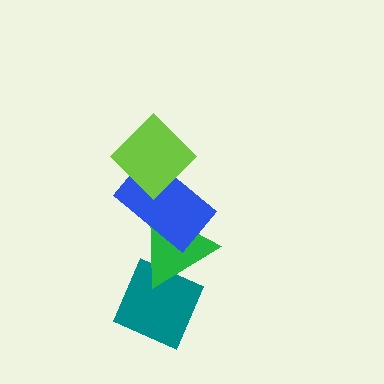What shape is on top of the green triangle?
The blue rectangle is on top of the green triangle.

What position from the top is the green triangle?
The green triangle is 3rd from the top.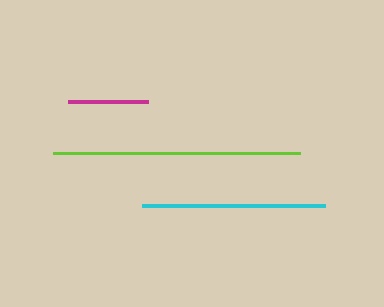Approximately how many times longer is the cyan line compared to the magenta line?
The cyan line is approximately 2.3 times the length of the magenta line.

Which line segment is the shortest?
The magenta line is the shortest at approximately 80 pixels.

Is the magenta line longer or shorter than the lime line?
The lime line is longer than the magenta line.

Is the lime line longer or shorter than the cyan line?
The lime line is longer than the cyan line.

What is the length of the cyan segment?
The cyan segment is approximately 183 pixels long.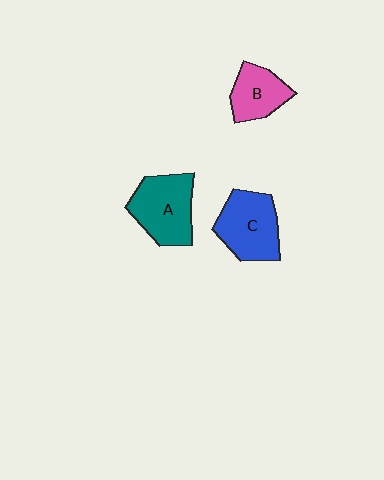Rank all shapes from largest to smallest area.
From largest to smallest: A (teal), C (blue), B (pink).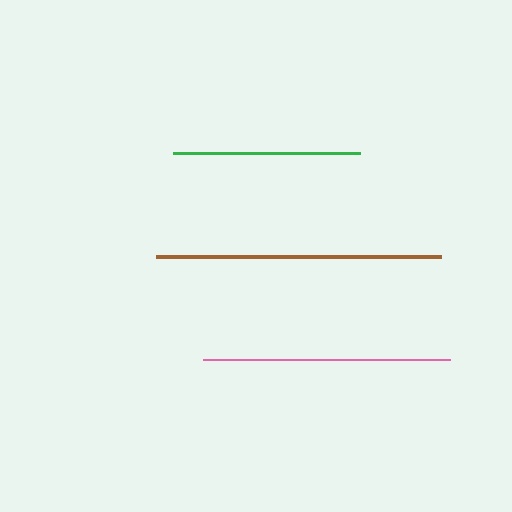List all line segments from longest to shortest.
From longest to shortest: brown, pink, green.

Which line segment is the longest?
The brown line is the longest at approximately 285 pixels.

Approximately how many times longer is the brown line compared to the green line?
The brown line is approximately 1.5 times the length of the green line.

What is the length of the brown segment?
The brown segment is approximately 285 pixels long.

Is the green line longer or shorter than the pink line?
The pink line is longer than the green line.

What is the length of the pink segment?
The pink segment is approximately 247 pixels long.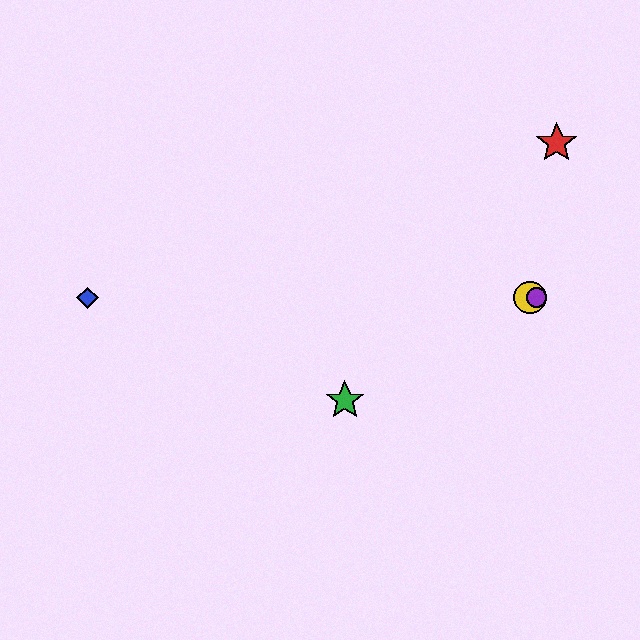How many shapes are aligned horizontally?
3 shapes (the blue diamond, the yellow circle, the purple circle) are aligned horizontally.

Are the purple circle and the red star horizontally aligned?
No, the purple circle is at y≈298 and the red star is at y≈143.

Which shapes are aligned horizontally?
The blue diamond, the yellow circle, the purple circle are aligned horizontally.